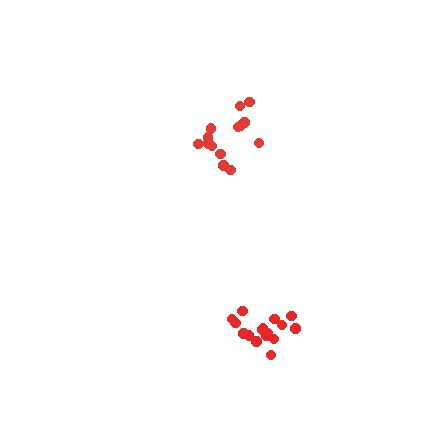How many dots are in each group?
Group 1: 14 dots, Group 2: 17 dots (31 total).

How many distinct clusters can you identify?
There are 2 distinct clusters.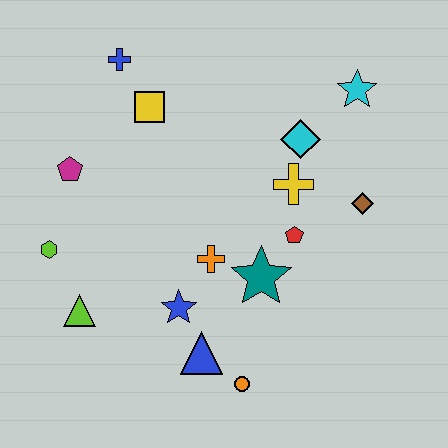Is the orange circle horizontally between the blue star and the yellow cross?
Yes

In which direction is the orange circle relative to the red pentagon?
The orange circle is below the red pentagon.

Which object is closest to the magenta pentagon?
The lime hexagon is closest to the magenta pentagon.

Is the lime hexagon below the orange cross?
No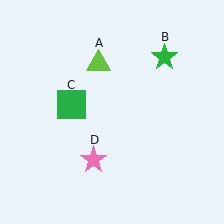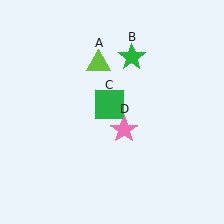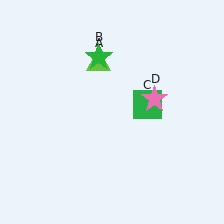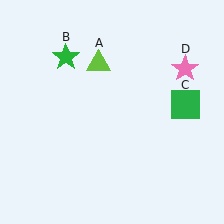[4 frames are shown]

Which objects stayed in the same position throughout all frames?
Lime triangle (object A) remained stationary.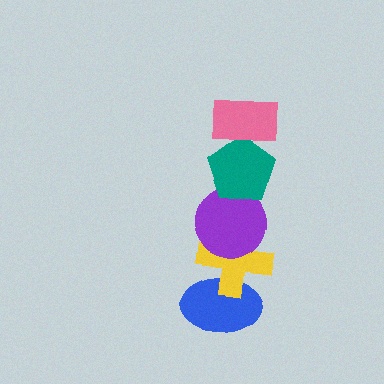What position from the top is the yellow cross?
The yellow cross is 4th from the top.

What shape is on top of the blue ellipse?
The yellow cross is on top of the blue ellipse.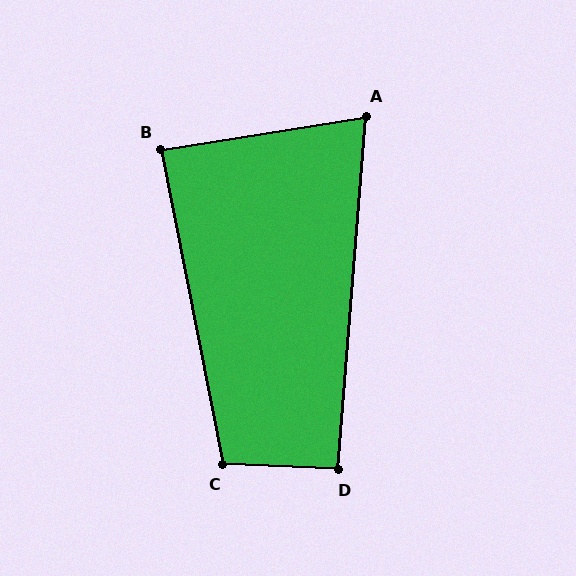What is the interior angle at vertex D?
Approximately 92 degrees (approximately right).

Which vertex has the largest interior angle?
C, at approximately 103 degrees.